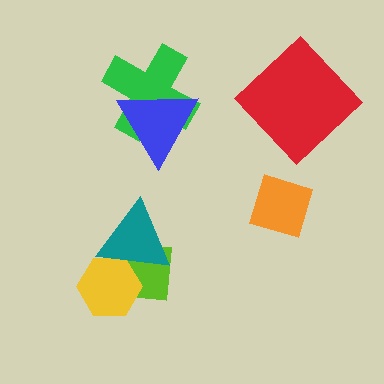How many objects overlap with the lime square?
2 objects overlap with the lime square.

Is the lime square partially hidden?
Yes, it is partially covered by another shape.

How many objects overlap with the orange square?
0 objects overlap with the orange square.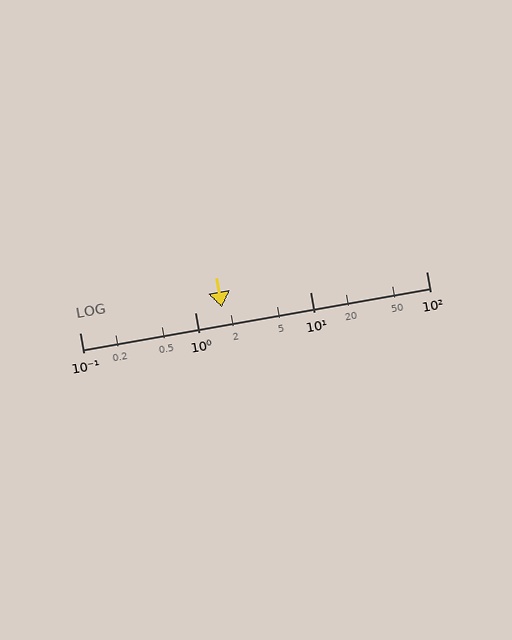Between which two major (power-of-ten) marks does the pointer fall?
The pointer is between 1 and 10.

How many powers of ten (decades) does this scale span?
The scale spans 3 decades, from 0.1 to 100.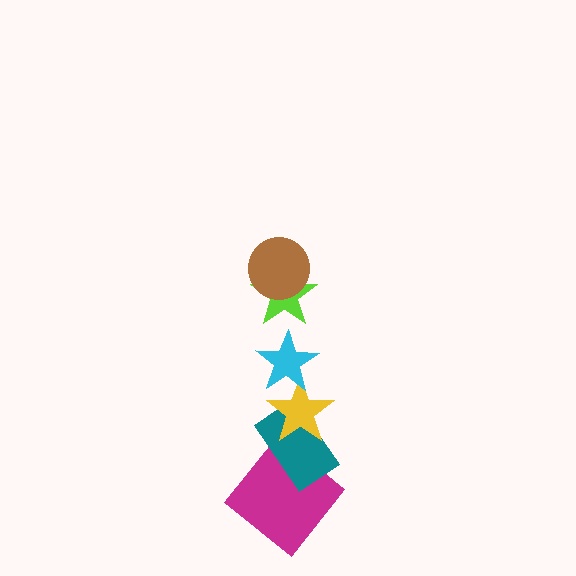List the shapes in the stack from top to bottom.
From top to bottom: the brown circle, the lime star, the cyan star, the yellow star, the teal rectangle, the magenta diamond.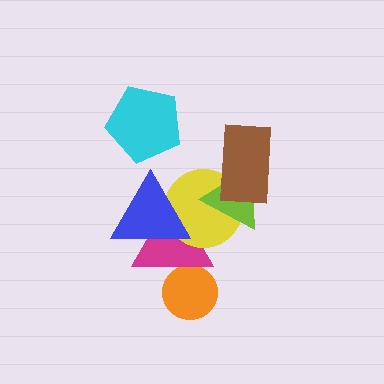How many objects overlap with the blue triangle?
2 objects overlap with the blue triangle.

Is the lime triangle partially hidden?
Yes, it is partially covered by another shape.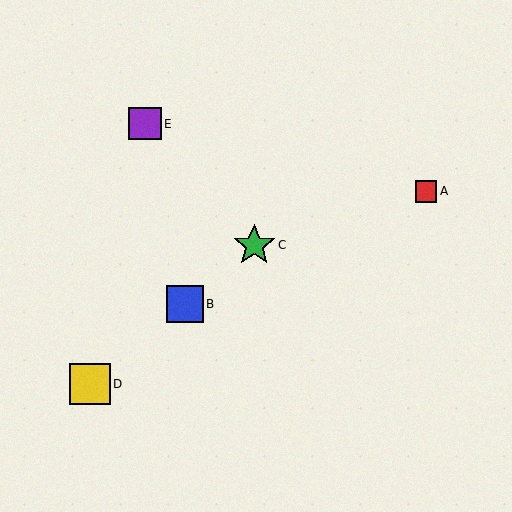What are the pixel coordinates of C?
Object C is at (254, 245).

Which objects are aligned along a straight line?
Objects B, C, D are aligned along a straight line.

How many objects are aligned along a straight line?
3 objects (B, C, D) are aligned along a straight line.